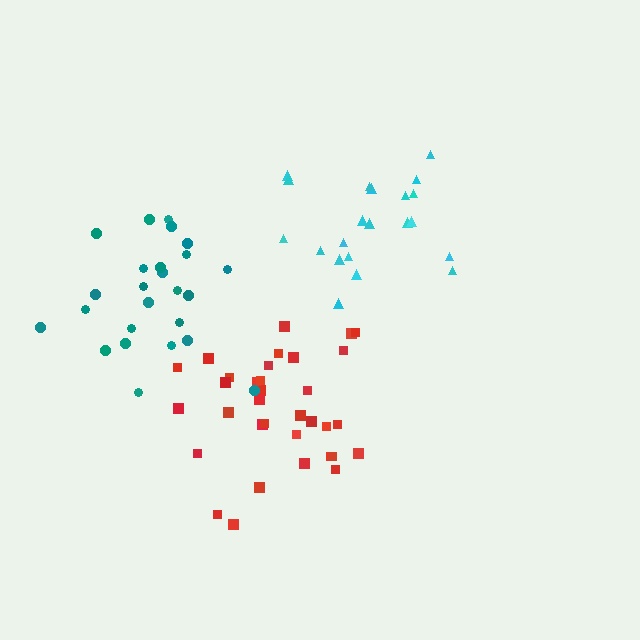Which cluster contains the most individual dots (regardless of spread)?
Red (34).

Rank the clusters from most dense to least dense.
red, teal, cyan.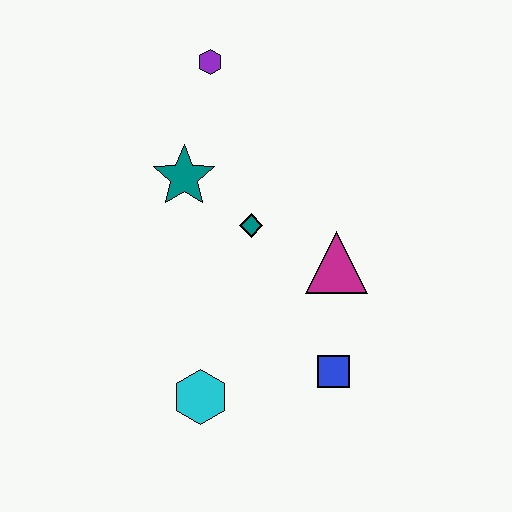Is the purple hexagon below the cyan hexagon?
No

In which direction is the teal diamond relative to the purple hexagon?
The teal diamond is below the purple hexagon.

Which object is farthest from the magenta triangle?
The purple hexagon is farthest from the magenta triangle.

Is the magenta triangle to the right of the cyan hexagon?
Yes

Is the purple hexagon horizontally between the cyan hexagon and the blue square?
Yes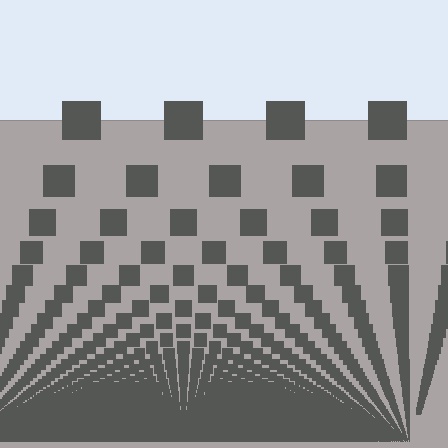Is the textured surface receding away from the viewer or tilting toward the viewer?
The surface appears to tilt toward the viewer. Texture elements get larger and sparser toward the top.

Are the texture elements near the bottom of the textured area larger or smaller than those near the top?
Smaller. The gradient is inverted — elements near the bottom are smaller and denser.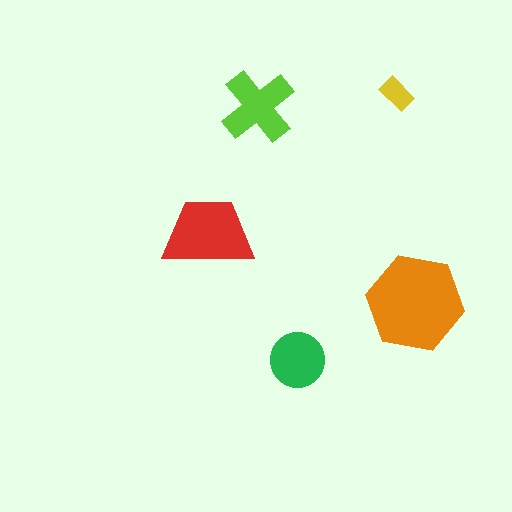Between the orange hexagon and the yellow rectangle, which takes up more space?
The orange hexagon.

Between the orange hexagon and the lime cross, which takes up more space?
The orange hexagon.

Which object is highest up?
The yellow rectangle is topmost.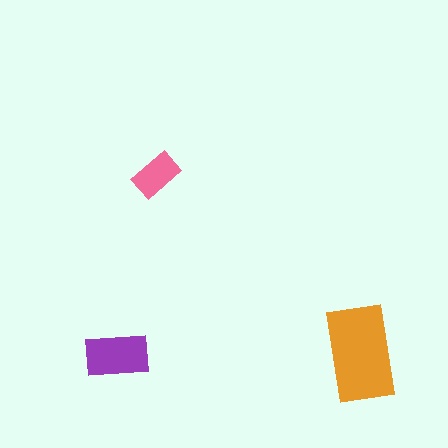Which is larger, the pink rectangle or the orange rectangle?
The orange one.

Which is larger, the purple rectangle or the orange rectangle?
The orange one.